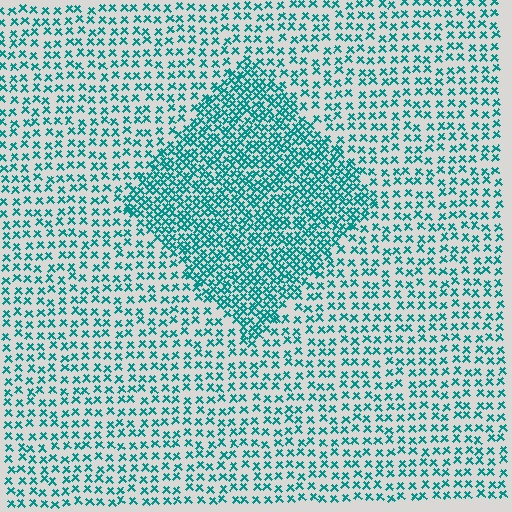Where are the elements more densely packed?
The elements are more densely packed inside the diamond boundary.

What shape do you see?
I see a diamond.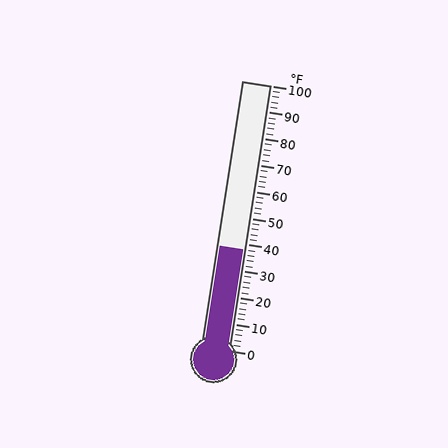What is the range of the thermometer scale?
The thermometer scale ranges from 0°F to 100°F.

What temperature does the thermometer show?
The thermometer shows approximately 38°F.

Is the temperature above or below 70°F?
The temperature is below 70°F.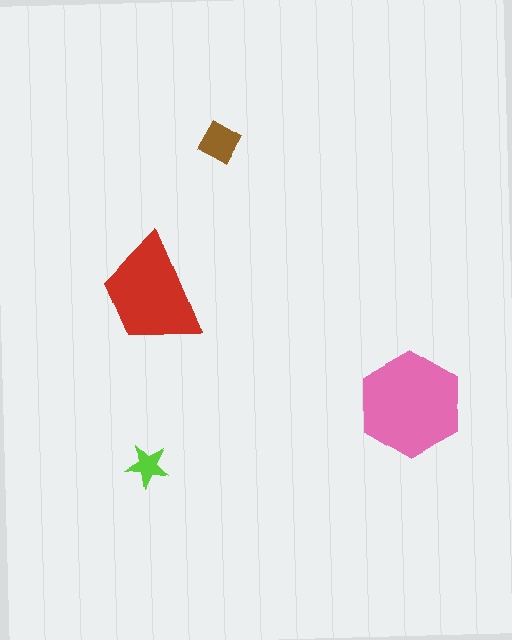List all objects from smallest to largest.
The lime star, the brown diamond, the red trapezoid, the pink hexagon.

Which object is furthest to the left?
The lime star is leftmost.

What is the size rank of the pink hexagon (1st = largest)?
1st.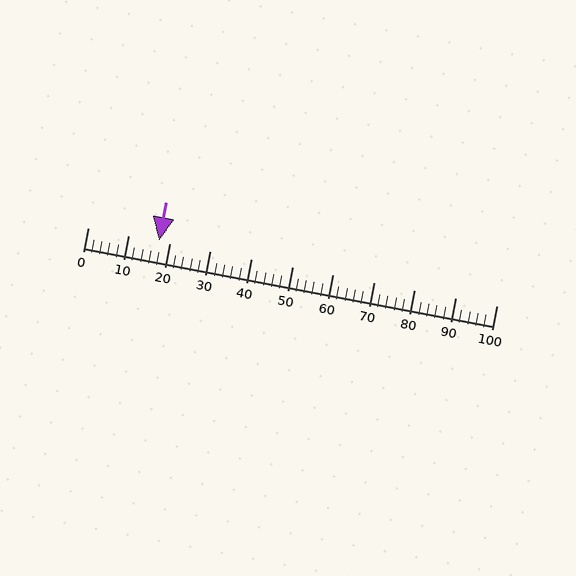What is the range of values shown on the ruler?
The ruler shows values from 0 to 100.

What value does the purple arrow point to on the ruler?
The purple arrow points to approximately 17.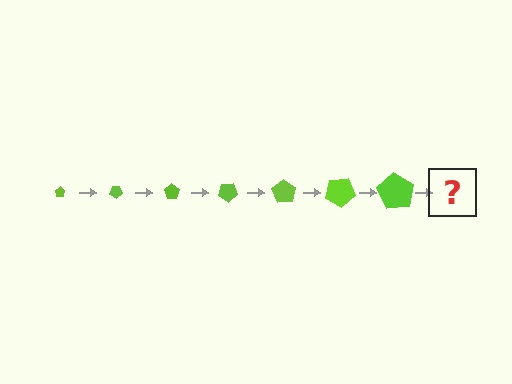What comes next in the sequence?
The next element should be a pentagon, larger than the previous one and rotated 245 degrees from the start.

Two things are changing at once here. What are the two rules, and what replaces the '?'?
The two rules are that the pentagon grows larger each step and it rotates 35 degrees each step. The '?' should be a pentagon, larger than the previous one and rotated 245 degrees from the start.